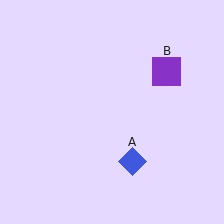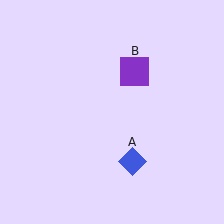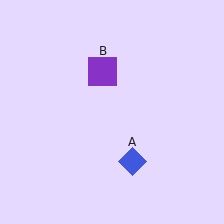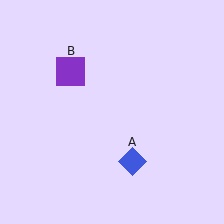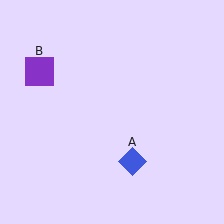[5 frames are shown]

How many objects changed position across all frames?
1 object changed position: purple square (object B).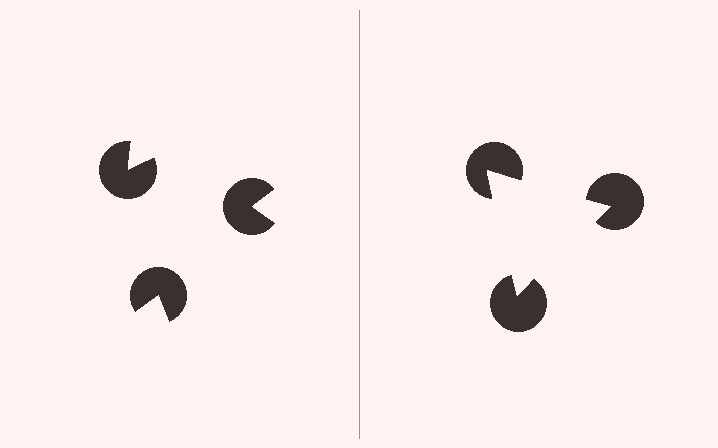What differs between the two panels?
The pac-man discs are positioned identically on both sides; only the wedge orientations differ. On the right they align to a triangle; on the left they are misaligned.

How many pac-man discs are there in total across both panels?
6 — 3 on each side.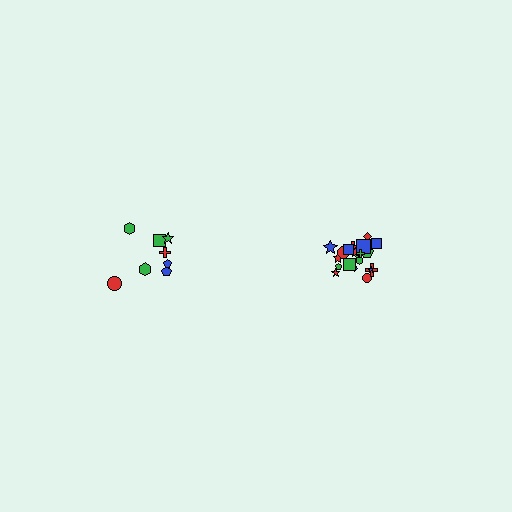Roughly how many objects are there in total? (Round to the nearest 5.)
Roughly 30 objects in total.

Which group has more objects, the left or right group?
The right group.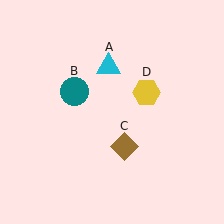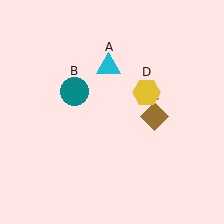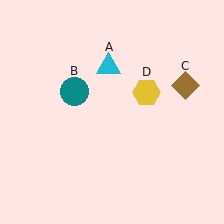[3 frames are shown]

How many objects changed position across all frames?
1 object changed position: brown diamond (object C).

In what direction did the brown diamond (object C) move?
The brown diamond (object C) moved up and to the right.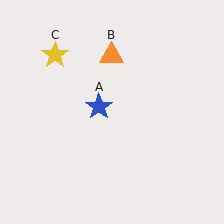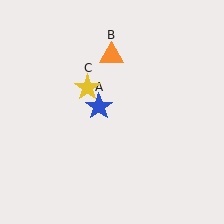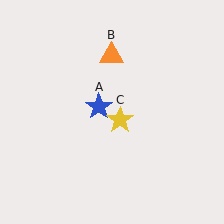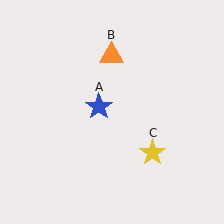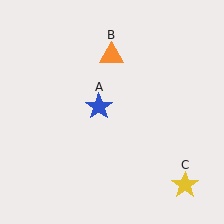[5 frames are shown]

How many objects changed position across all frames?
1 object changed position: yellow star (object C).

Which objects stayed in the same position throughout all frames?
Blue star (object A) and orange triangle (object B) remained stationary.